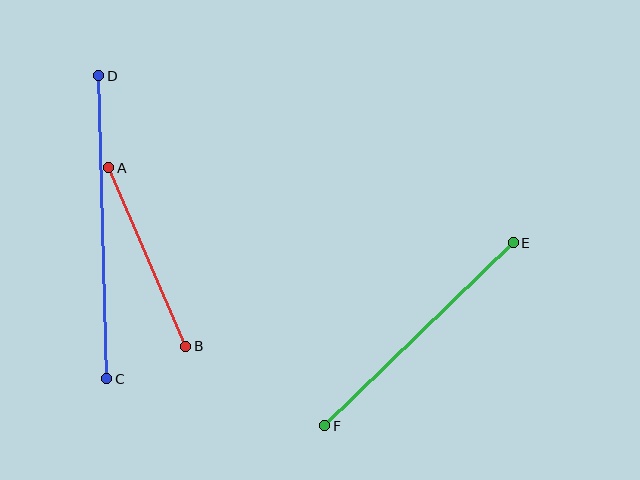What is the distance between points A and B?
The distance is approximately 195 pixels.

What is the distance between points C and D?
The distance is approximately 303 pixels.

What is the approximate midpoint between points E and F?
The midpoint is at approximately (419, 334) pixels.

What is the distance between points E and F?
The distance is approximately 263 pixels.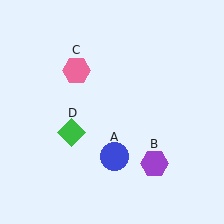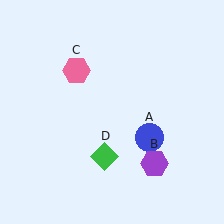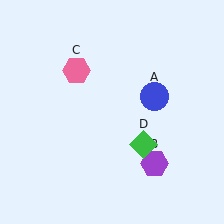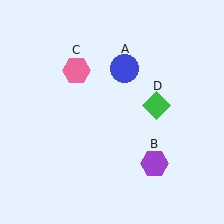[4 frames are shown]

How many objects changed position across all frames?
2 objects changed position: blue circle (object A), green diamond (object D).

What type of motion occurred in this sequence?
The blue circle (object A), green diamond (object D) rotated counterclockwise around the center of the scene.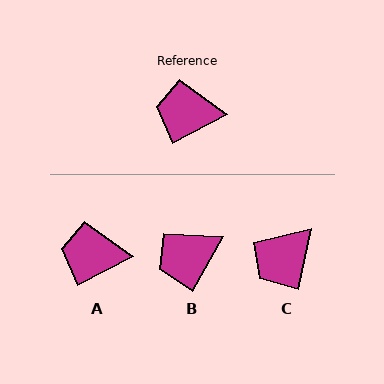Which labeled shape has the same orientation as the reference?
A.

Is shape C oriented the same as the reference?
No, it is off by about 50 degrees.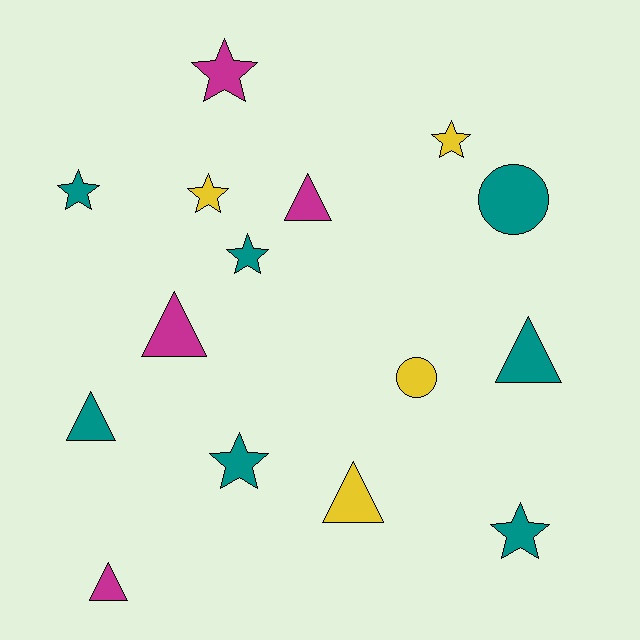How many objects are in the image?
There are 15 objects.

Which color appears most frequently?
Teal, with 7 objects.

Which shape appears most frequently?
Star, with 7 objects.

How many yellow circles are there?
There is 1 yellow circle.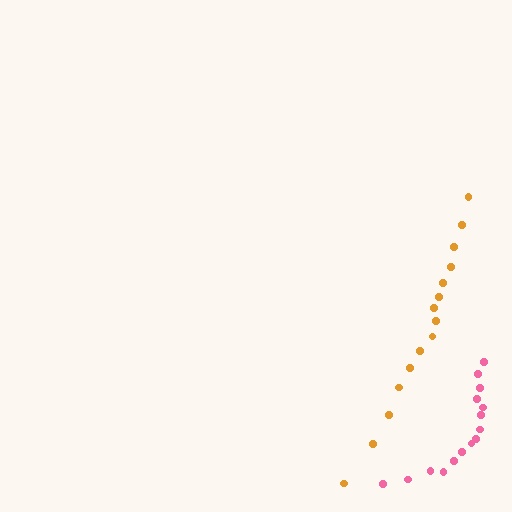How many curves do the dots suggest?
There are 2 distinct paths.